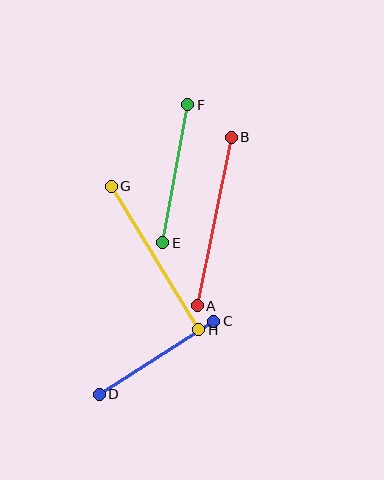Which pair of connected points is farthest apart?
Points A and B are farthest apart.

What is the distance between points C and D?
The distance is approximately 136 pixels.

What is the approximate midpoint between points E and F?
The midpoint is at approximately (175, 174) pixels.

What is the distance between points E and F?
The distance is approximately 140 pixels.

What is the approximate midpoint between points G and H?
The midpoint is at approximately (155, 258) pixels.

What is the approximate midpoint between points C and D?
The midpoint is at approximately (156, 358) pixels.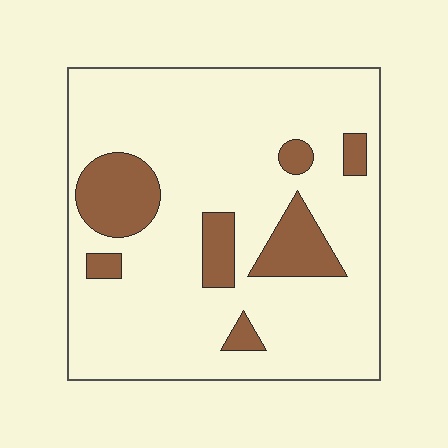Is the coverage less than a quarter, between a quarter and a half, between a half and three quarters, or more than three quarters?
Less than a quarter.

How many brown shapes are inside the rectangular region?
7.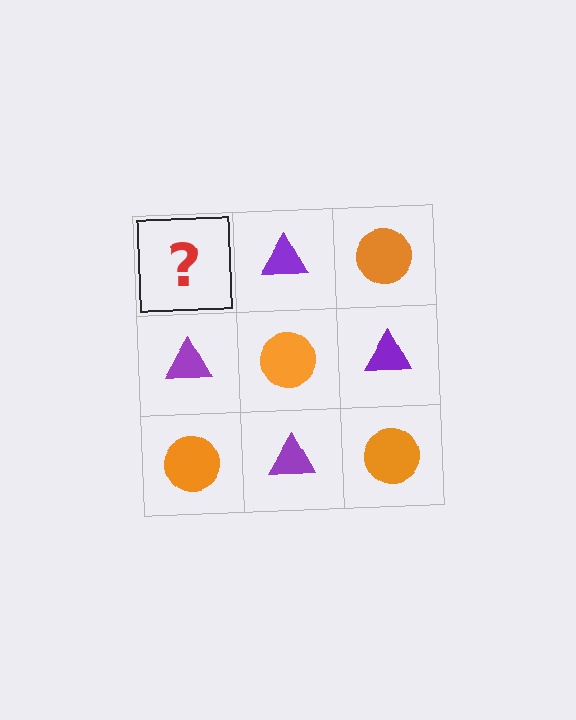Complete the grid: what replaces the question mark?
The question mark should be replaced with an orange circle.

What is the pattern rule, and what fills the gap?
The rule is that it alternates orange circle and purple triangle in a checkerboard pattern. The gap should be filled with an orange circle.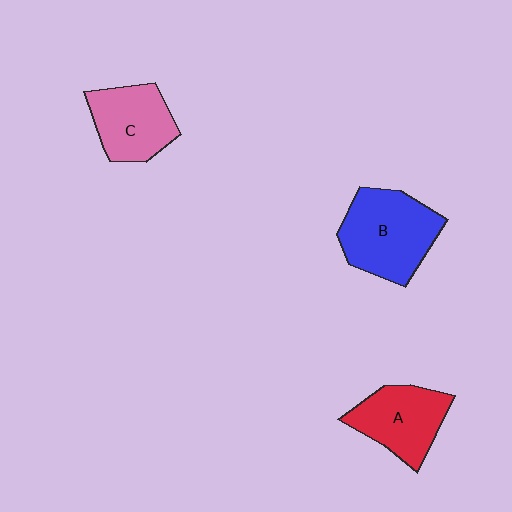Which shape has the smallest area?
Shape C (pink).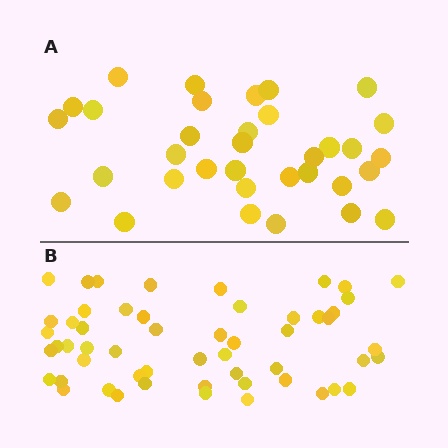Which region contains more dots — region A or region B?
Region B (the bottom region) has more dots.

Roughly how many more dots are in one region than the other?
Region B has approximately 20 more dots than region A.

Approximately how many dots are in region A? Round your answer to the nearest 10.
About 30 dots. (The exact count is 34, which rounds to 30.)